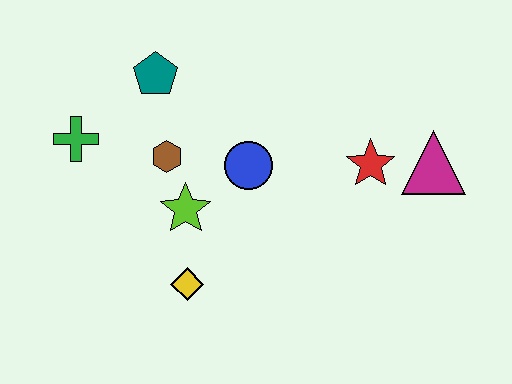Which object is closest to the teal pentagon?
The brown hexagon is closest to the teal pentagon.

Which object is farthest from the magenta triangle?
The green cross is farthest from the magenta triangle.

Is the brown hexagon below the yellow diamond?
No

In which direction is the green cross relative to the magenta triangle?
The green cross is to the left of the magenta triangle.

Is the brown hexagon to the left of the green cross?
No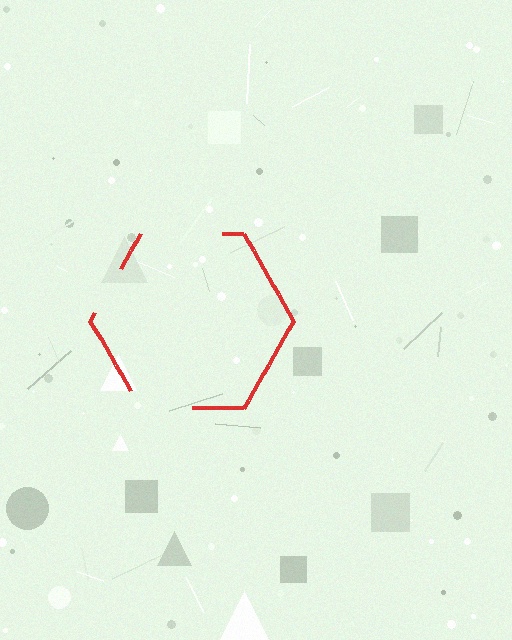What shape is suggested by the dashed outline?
The dashed outline suggests a hexagon.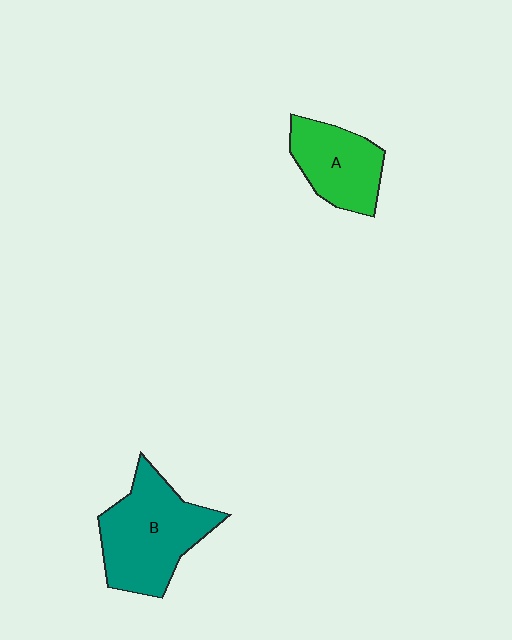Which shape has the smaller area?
Shape A (green).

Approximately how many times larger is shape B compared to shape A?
Approximately 1.5 times.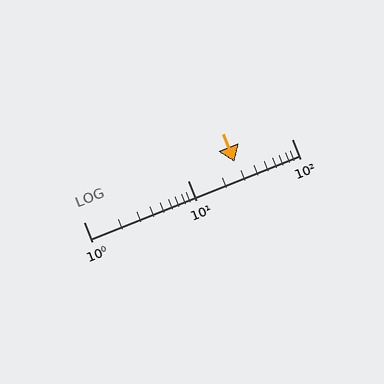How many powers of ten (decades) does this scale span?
The scale spans 2 decades, from 1 to 100.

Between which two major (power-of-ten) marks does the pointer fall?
The pointer is between 10 and 100.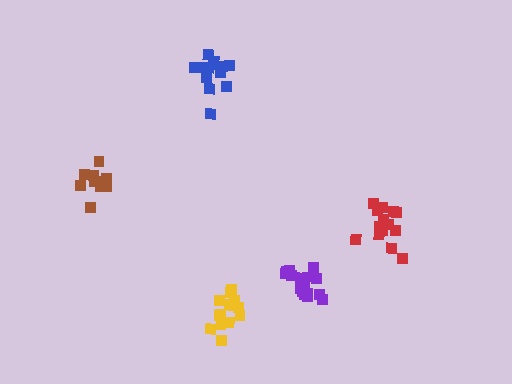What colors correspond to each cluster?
The clusters are colored: blue, yellow, red, purple, brown.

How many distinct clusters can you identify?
There are 5 distinct clusters.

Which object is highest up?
The blue cluster is topmost.